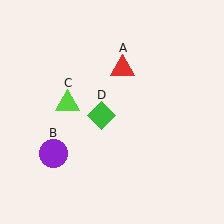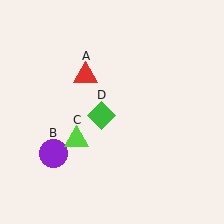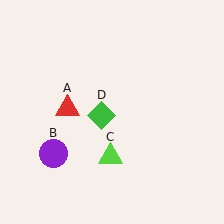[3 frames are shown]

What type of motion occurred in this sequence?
The red triangle (object A), lime triangle (object C) rotated counterclockwise around the center of the scene.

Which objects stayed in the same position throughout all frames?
Purple circle (object B) and green diamond (object D) remained stationary.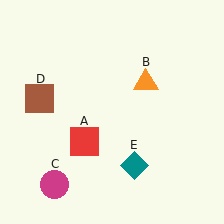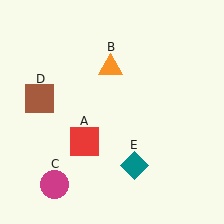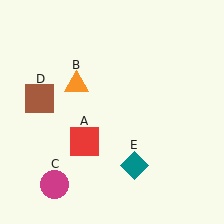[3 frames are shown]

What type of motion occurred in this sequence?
The orange triangle (object B) rotated counterclockwise around the center of the scene.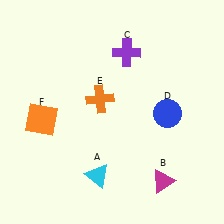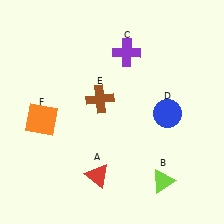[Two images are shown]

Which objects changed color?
A changed from cyan to red. B changed from magenta to lime. E changed from orange to brown.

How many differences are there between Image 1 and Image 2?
There are 3 differences between the two images.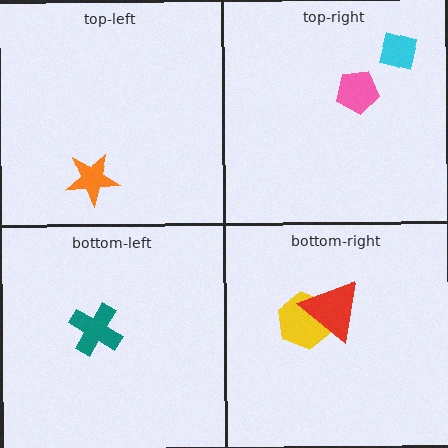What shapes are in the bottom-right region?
The yellow hexagon, the red triangle.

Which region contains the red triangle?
The bottom-right region.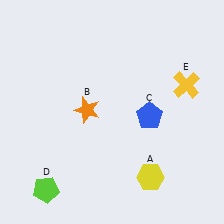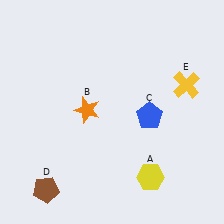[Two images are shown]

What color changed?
The pentagon (D) changed from lime in Image 1 to brown in Image 2.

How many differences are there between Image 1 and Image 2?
There is 1 difference between the two images.